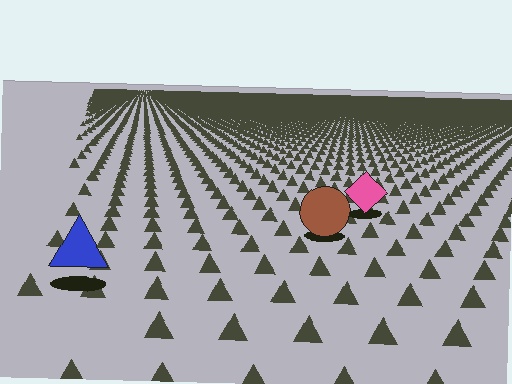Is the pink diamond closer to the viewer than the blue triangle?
No. The blue triangle is closer — you can tell from the texture gradient: the ground texture is coarser near it.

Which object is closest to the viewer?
The blue triangle is closest. The texture marks near it are larger and more spread out.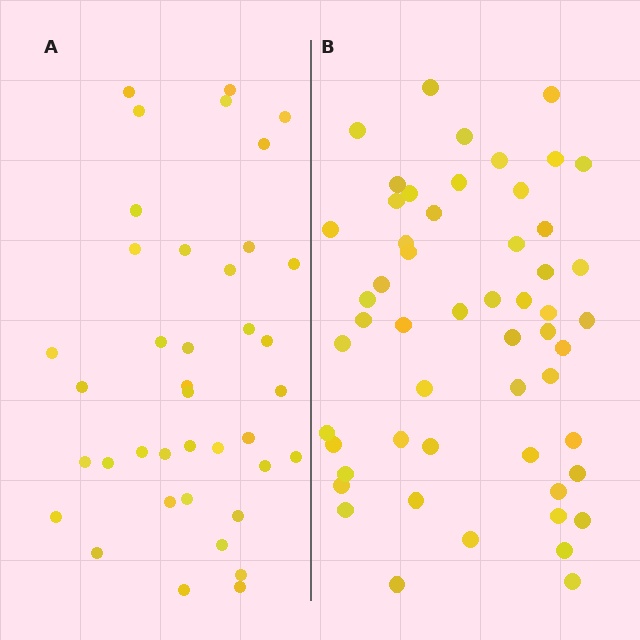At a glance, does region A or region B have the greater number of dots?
Region B (the right region) has more dots.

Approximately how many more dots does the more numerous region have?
Region B has approximately 15 more dots than region A.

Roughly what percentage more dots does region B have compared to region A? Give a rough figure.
About 40% more.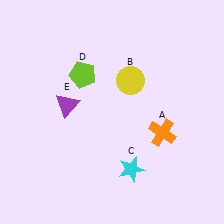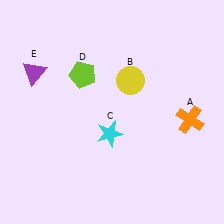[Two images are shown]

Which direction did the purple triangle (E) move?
The purple triangle (E) moved left.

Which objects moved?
The objects that moved are: the orange cross (A), the cyan star (C), the purple triangle (E).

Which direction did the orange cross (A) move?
The orange cross (A) moved right.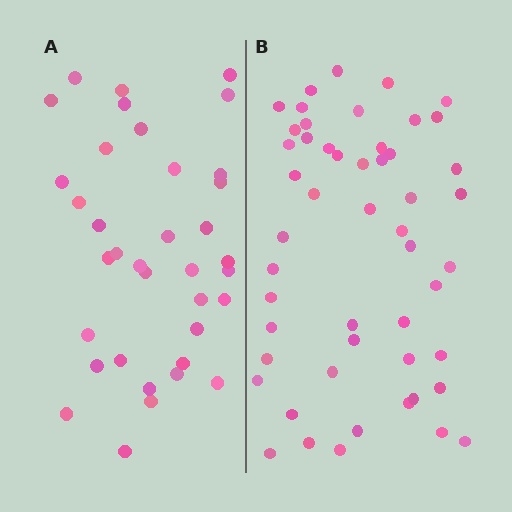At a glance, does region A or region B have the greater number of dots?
Region B (the right region) has more dots.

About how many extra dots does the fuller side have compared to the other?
Region B has approximately 15 more dots than region A.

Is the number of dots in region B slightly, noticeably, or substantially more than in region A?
Region B has noticeably more, but not dramatically so. The ratio is roughly 1.4 to 1.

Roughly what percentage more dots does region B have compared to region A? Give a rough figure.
About 40% more.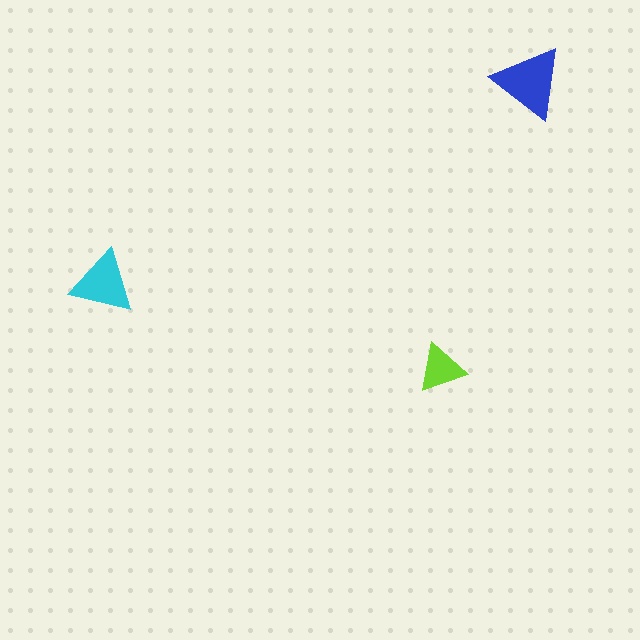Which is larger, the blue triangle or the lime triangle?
The blue one.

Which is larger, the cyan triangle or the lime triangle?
The cyan one.